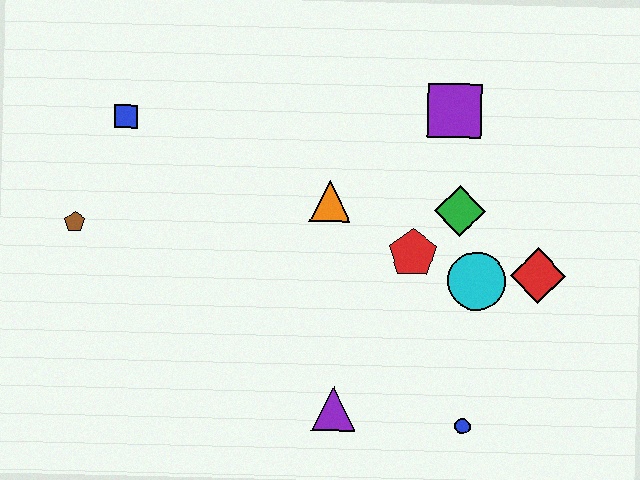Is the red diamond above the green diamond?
No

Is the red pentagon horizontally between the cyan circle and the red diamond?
No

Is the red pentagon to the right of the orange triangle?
Yes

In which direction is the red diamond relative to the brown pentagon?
The red diamond is to the right of the brown pentagon.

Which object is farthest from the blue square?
The blue circle is farthest from the blue square.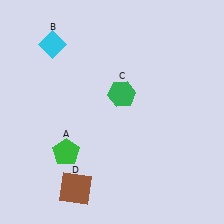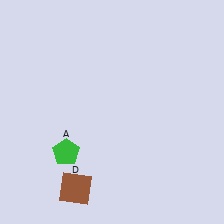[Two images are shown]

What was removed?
The cyan diamond (B), the green hexagon (C) were removed in Image 2.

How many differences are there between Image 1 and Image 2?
There are 2 differences between the two images.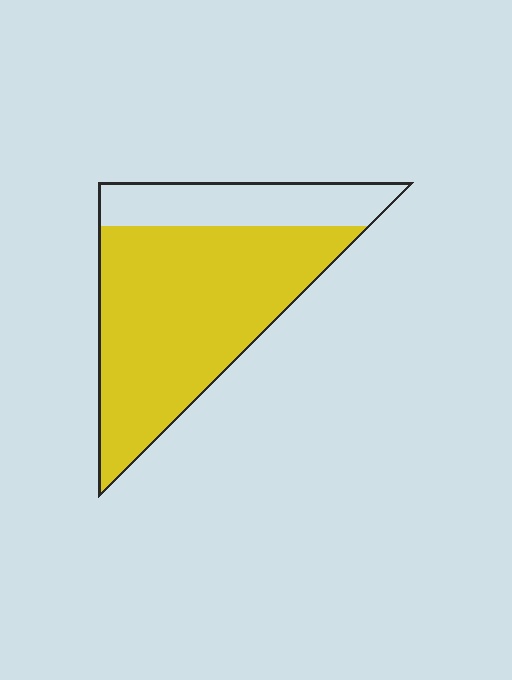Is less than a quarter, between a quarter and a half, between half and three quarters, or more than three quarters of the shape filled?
Between half and three quarters.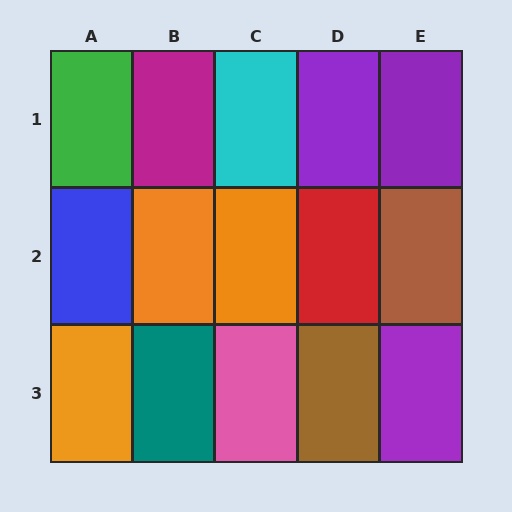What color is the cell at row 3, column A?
Orange.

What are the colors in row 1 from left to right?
Green, magenta, cyan, purple, purple.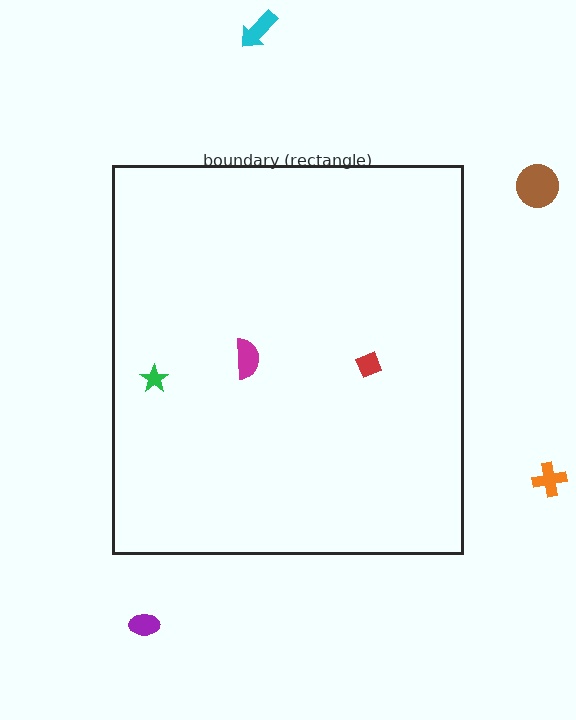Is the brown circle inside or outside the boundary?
Outside.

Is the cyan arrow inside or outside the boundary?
Outside.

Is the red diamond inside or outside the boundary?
Inside.